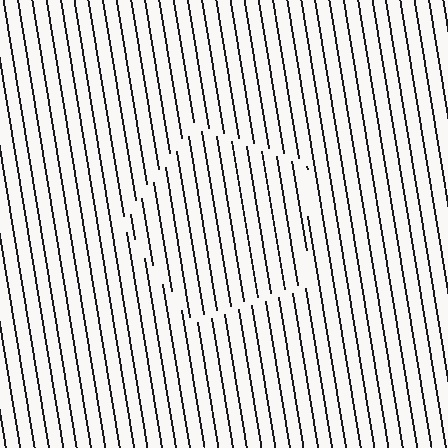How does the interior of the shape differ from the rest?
The interior of the shape contains the same grating, shifted by half a period — the contour is defined by the phase discontinuity where line-ends from the inner and outer gratings abut.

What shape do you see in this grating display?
An illusory pentagon. The interior of the shape contains the same grating, shifted by half a period — the contour is defined by the phase discontinuity where line-ends from the inner and outer gratings abut.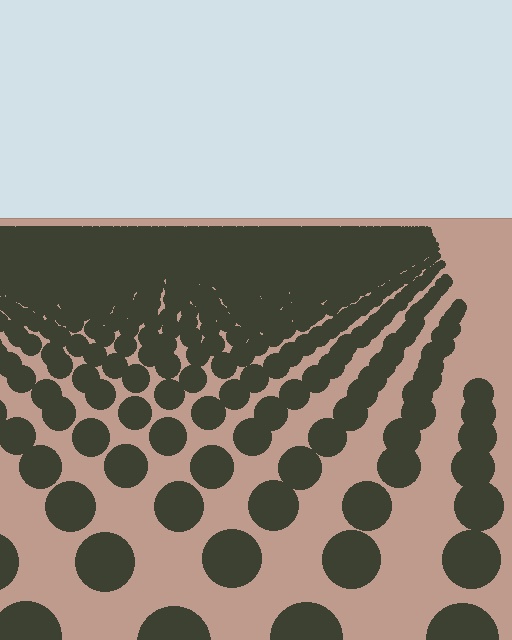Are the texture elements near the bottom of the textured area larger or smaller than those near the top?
Larger. Near the bottom, elements are closer to the viewer and appear at a bigger on-screen size.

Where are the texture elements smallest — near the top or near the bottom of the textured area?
Near the top.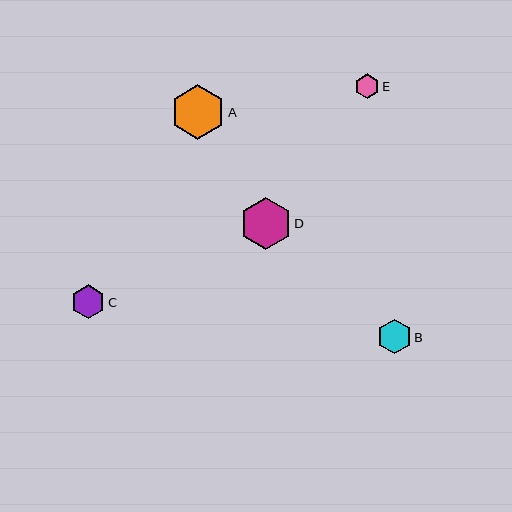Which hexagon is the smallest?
Hexagon E is the smallest with a size of approximately 24 pixels.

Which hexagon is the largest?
Hexagon A is the largest with a size of approximately 54 pixels.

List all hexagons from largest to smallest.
From largest to smallest: A, D, B, C, E.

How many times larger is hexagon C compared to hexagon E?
Hexagon C is approximately 1.4 times the size of hexagon E.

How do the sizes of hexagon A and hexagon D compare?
Hexagon A and hexagon D are approximately the same size.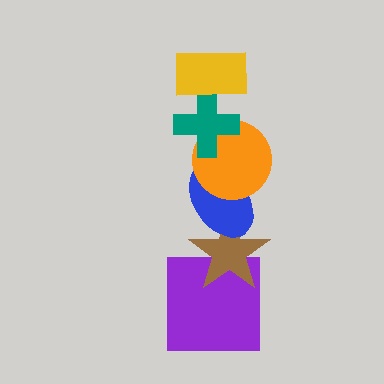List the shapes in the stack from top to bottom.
From top to bottom: the yellow rectangle, the teal cross, the orange circle, the blue ellipse, the brown star, the purple square.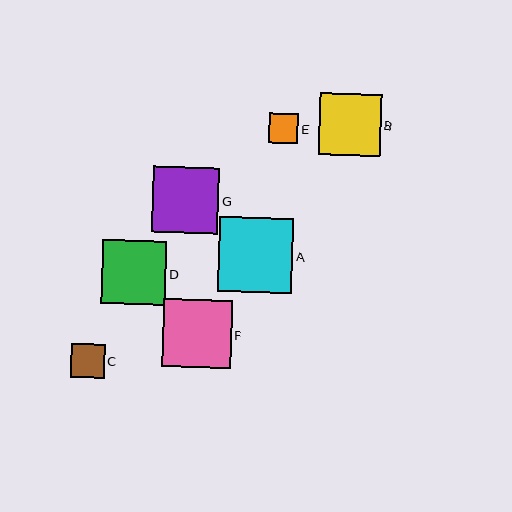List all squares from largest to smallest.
From largest to smallest: A, F, G, D, B, C, E.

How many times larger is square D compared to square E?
Square D is approximately 2.2 times the size of square E.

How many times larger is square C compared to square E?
Square C is approximately 1.1 times the size of square E.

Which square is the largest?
Square A is the largest with a size of approximately 74 pixels.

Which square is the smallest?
Square E is the smallest with a size of approximately 29 pixels.